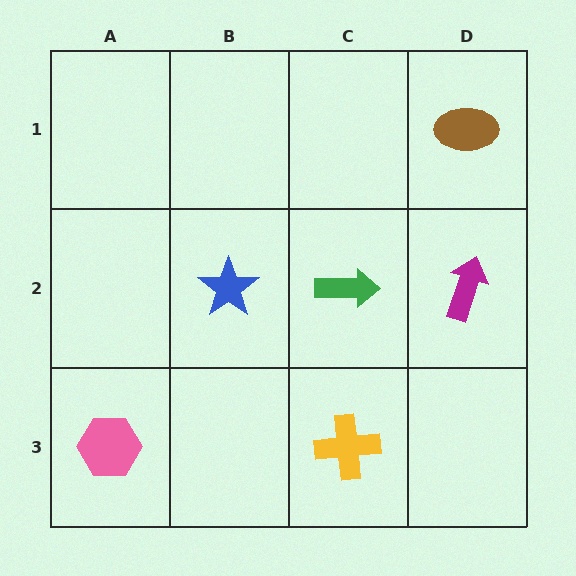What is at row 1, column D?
A brown ellipse.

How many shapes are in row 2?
3 shapes.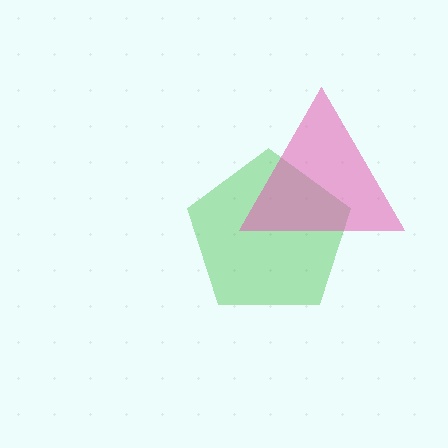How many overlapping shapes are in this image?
There are 2 overlapping shapes in the image.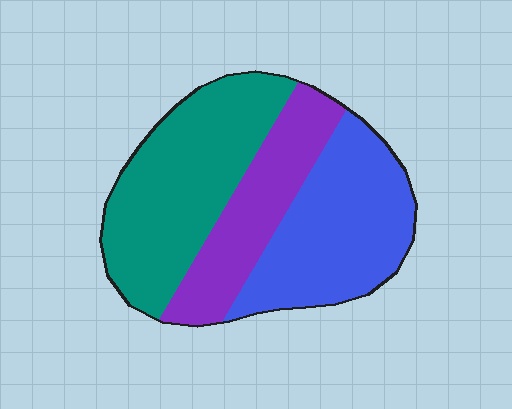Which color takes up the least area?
Purple, at roughly 25%.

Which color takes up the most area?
Teal, at roughly 40%.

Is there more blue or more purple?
Blue.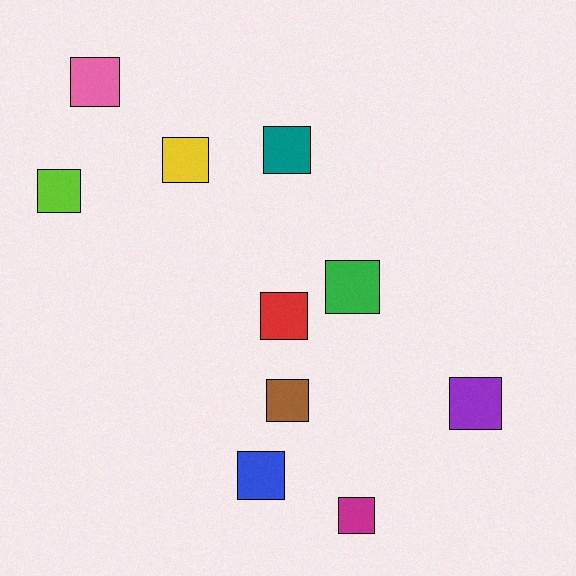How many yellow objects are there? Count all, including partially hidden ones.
There is 1 yellow object.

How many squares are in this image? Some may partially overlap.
There are 10 squares.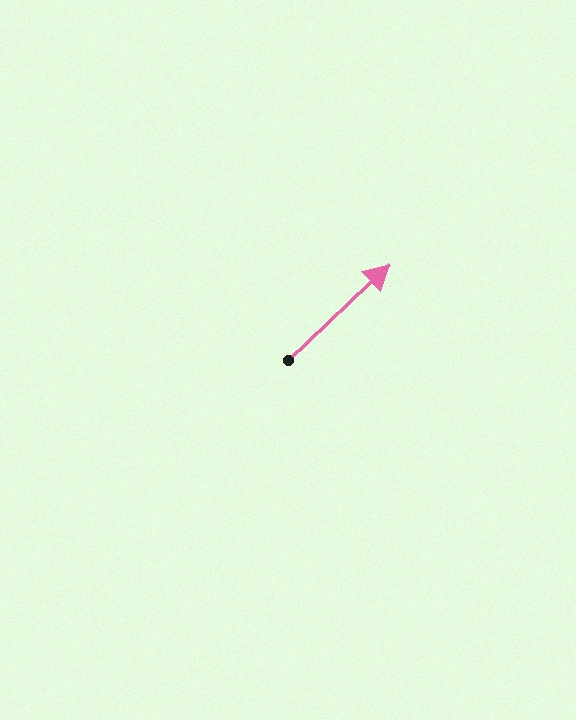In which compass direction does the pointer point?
Northeast.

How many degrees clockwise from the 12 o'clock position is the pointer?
Approximately 47 degrees.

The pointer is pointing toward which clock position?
Roughly 2 o'clock.